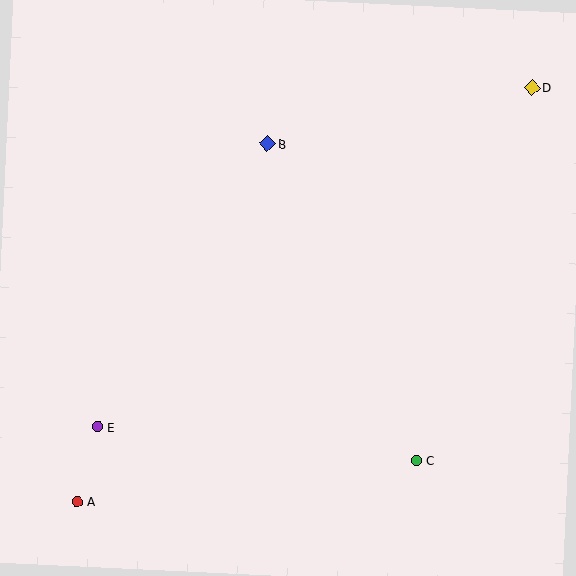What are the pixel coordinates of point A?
Point A is at (77, 502).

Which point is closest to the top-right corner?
Point D is closest to the top-right corner.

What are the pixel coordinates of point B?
Point B is at (268, 144).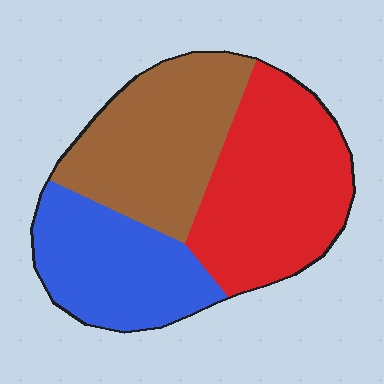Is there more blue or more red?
Red.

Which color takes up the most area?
Red, at roughly 40%.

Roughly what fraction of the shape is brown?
Brown takes up between a third and a half of the shape.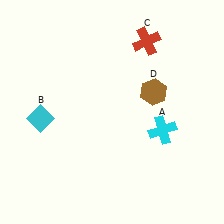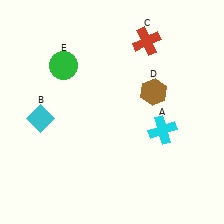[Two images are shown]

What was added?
A green circle (E) was added in Image 2.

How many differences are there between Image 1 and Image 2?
There is 1 difference between the two images.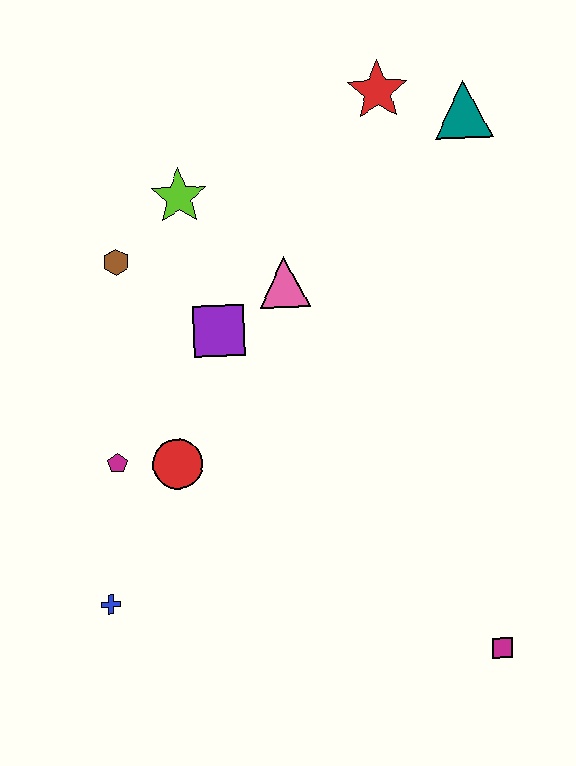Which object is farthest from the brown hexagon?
The magenta square is farthest from the brown hexagon.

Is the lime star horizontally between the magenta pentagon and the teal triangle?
Yes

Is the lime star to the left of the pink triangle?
Yes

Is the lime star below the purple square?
No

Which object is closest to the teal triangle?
The red star is closest to the teal triangle.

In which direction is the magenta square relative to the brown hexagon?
The magenta square is below the brown hexagon.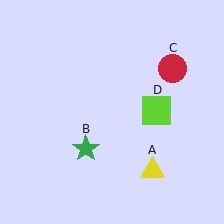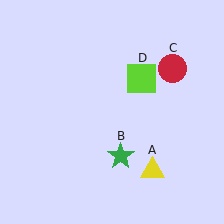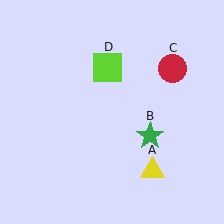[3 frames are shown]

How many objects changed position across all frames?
2 objects changed position: green star (object B), lime square (object D).